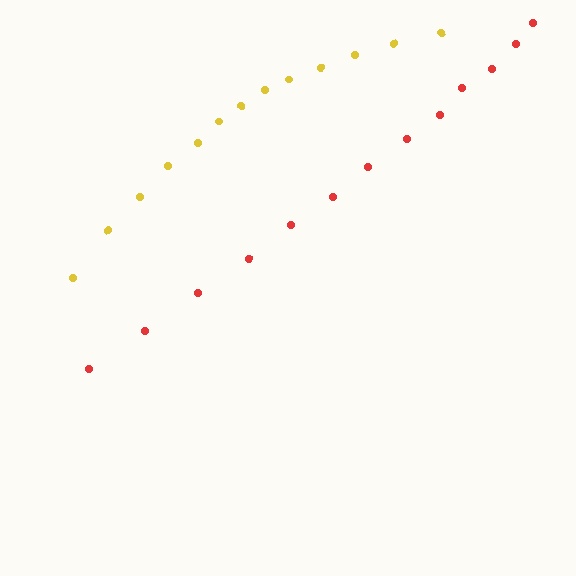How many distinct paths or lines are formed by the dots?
There are 2 distinct paths.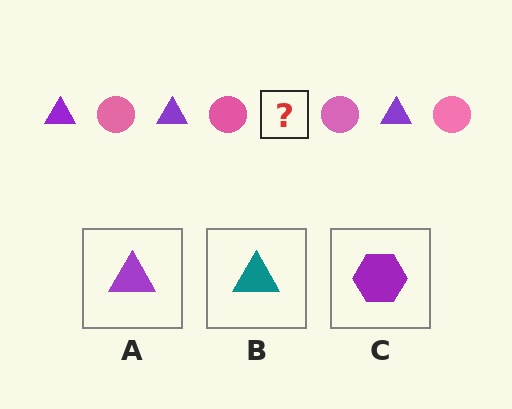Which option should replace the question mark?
Option A.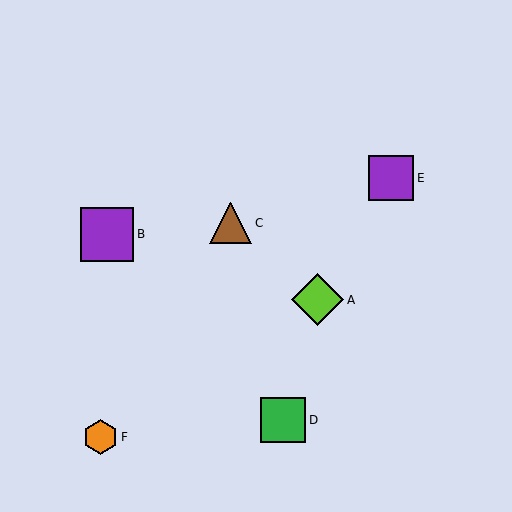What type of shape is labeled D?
Shape D is a green square.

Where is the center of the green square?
The center of the green square is at (283, 420).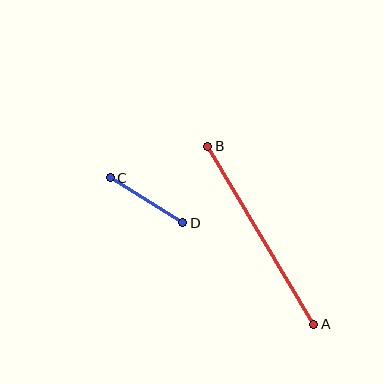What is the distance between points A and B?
The distance is approximately 207 pixels.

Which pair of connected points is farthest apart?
Points A and B are farthest apart.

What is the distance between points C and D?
The distance is approximately 86 pixels.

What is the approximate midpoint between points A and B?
The midpoint is at approximately (261, 235) pixels.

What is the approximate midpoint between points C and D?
The midpoint is at approximately (146, 200) pixels.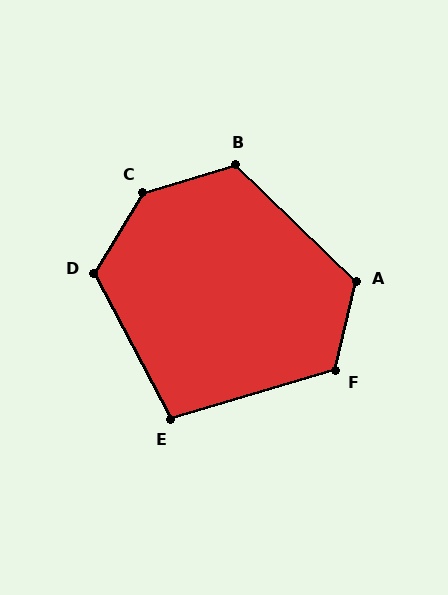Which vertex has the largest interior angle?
C, at approximately 138 degrees.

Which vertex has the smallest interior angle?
E, at approximately 101 degrees.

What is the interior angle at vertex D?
Approximately 121 degrees (obtuse).